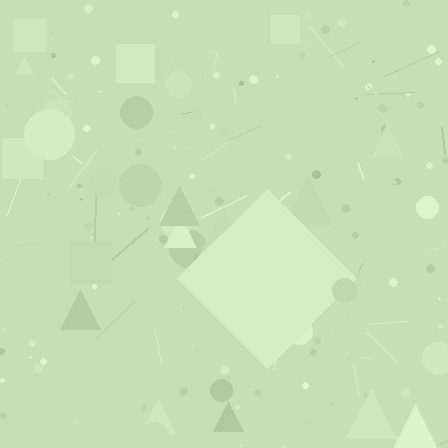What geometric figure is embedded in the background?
A diamond is embedded in the background.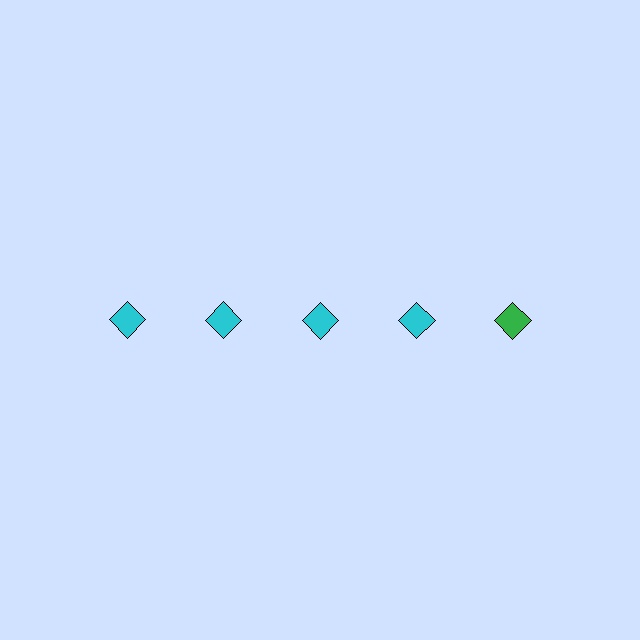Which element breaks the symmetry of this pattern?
The green diamond in the top row, rightmost column breaks the symmetry. All other shapes are cyan diamonds.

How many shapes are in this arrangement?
There are 5 shapes arranged in a grid pattern.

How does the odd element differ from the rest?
It has a different color: green instead of cyan.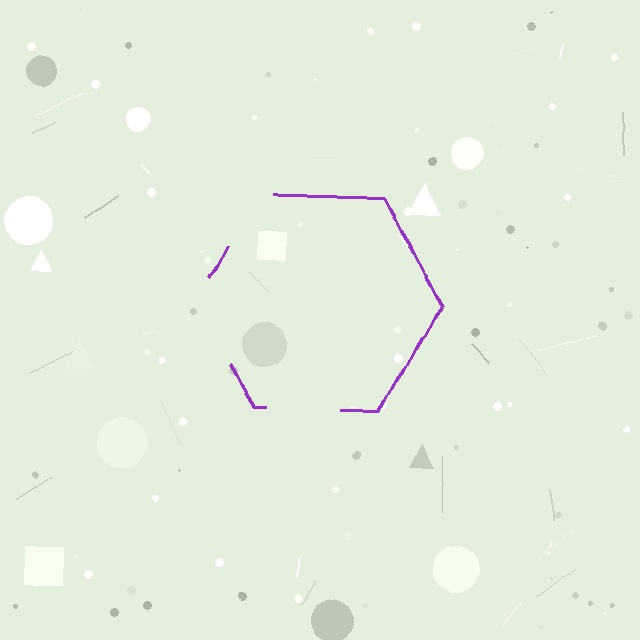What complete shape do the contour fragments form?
The contour fragments form a hexagon.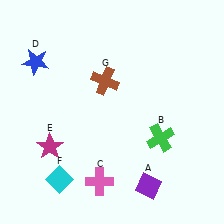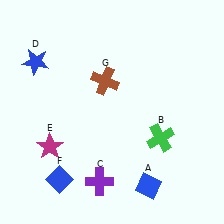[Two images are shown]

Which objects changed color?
A changed from purple to blue. C changed from pink to purple. F changed from cyan to blue.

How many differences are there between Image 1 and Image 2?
There are 3 differences between the two images.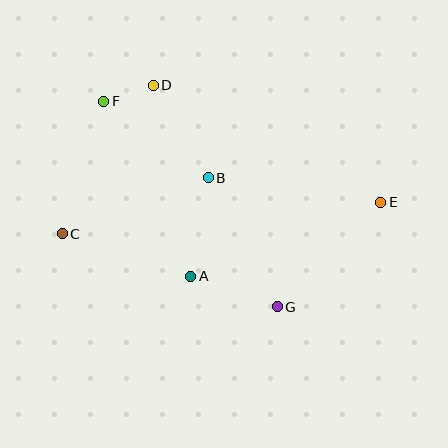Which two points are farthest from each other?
Points C and E are farthest from each other.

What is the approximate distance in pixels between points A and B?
The distance between A and B is approximately 100 pixels.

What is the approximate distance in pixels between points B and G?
The distance between B and G is approximately 146 pixels.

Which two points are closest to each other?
Points D and F are closest to each other.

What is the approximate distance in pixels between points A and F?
The distance between A and F is approximately 195 pixels.